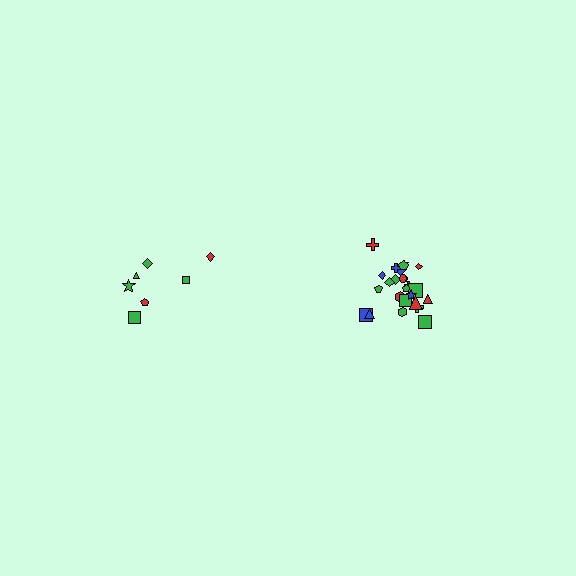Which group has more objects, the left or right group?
The right group.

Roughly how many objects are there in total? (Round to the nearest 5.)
Roughly 30 objects in total.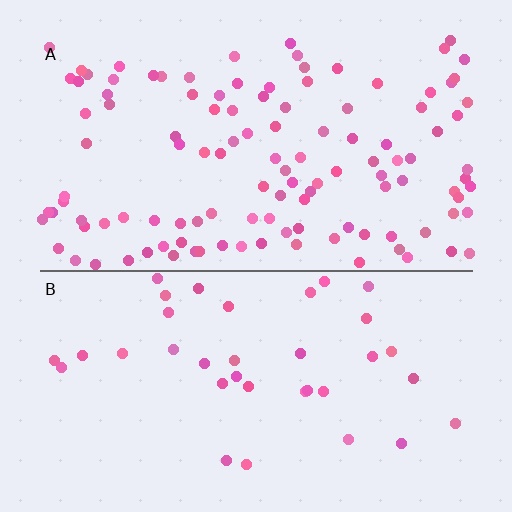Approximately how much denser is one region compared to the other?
Approximately 3.2× — region A over region B.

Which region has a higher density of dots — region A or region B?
A (the top).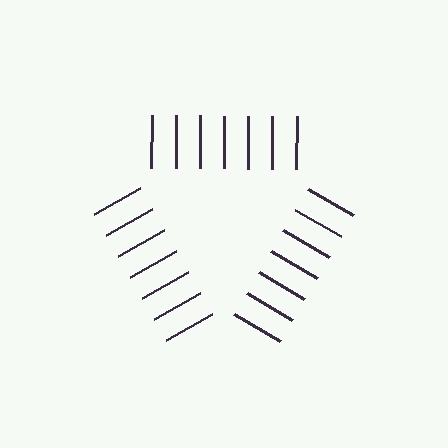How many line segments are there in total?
21 — 7 along each of the 3 edges.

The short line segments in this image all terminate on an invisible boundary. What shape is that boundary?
An illusory triangle — the line segments terminate on its edges but no continuous stroke is drawn.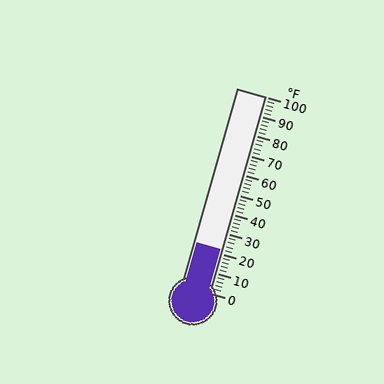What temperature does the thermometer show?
The thermometer shows approximately 22°F.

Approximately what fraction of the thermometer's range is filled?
The thermometer is filled to approximately 20% of its range.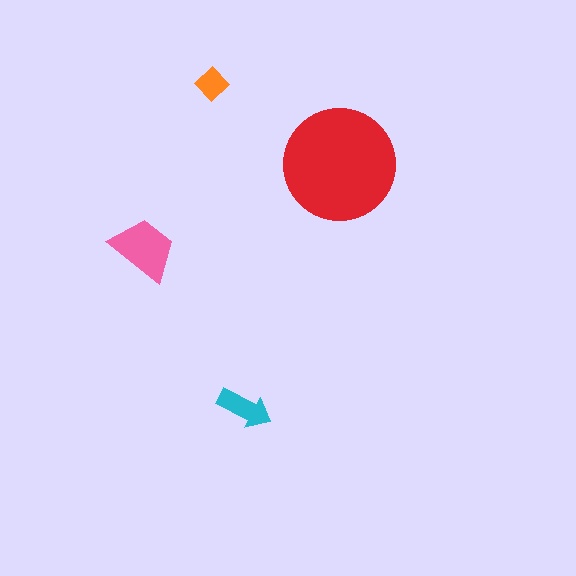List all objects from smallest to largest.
The orange diamond, the cyan arrow, the pink trapezoid, the red circle.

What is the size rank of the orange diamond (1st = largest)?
4th.